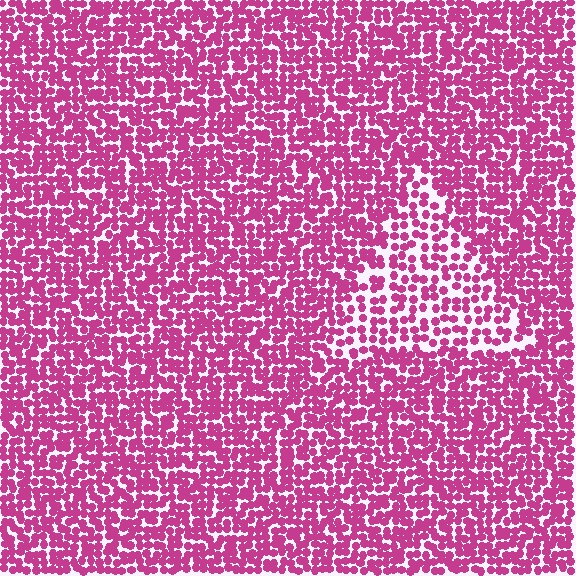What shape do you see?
I see a triangle.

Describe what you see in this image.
The image contains small magenta elements arranged at two different densities. A triangle-shaped region is visible where the elements are less densely packed than the surrounding area.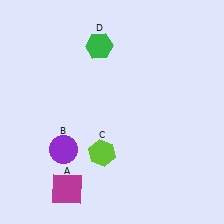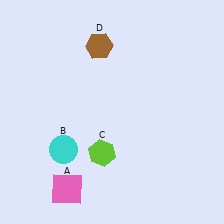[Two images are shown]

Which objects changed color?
A changed from magenta to pink. B changed from purple to cyan. D changed from green to brown.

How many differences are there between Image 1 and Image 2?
There are 3 differences between the two images.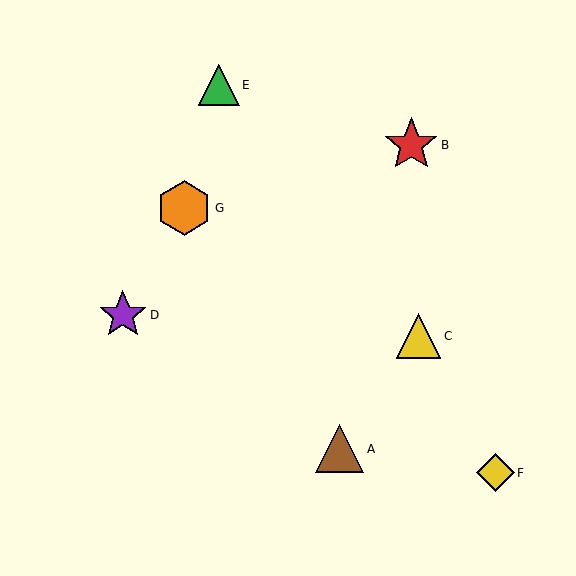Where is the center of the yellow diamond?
The center of the yellow diamond is at (495, 473).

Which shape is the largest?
The red star (labeled B) is the largest.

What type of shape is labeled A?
Shape A is a brown triangle.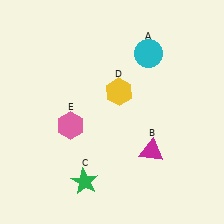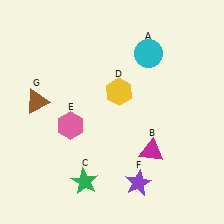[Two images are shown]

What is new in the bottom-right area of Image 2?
A purple star (F) was added in the bottom-right area of Image 2.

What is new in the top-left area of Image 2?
A brown triangle (G) was added in the top-left area of Image 2.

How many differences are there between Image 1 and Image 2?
There are 2 differences between the two images.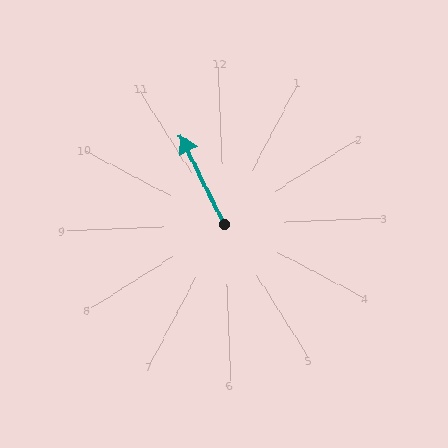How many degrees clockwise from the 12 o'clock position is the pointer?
Approximately 336 degrees.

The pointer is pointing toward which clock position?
Roughly 11 o'clock.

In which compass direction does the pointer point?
Northwest.